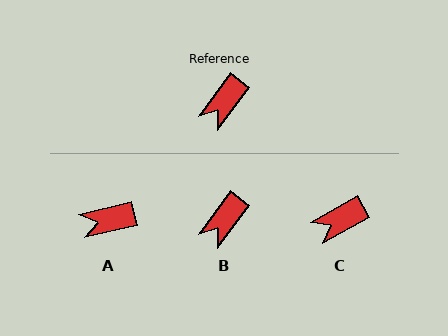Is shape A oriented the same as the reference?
No, it is off by about 40 degrees.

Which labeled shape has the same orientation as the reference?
B.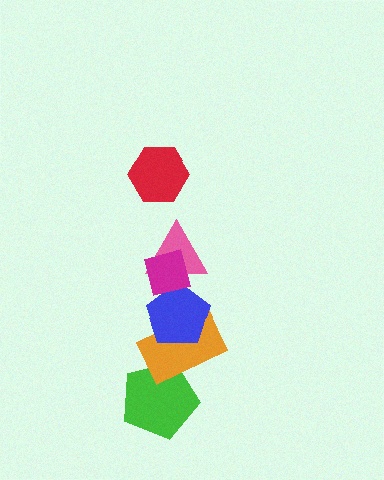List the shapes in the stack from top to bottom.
From top to bottom: the red hexagon, the magenta square, the pink triangle, the blue pentagon, the orange rectangle, the green pentagon.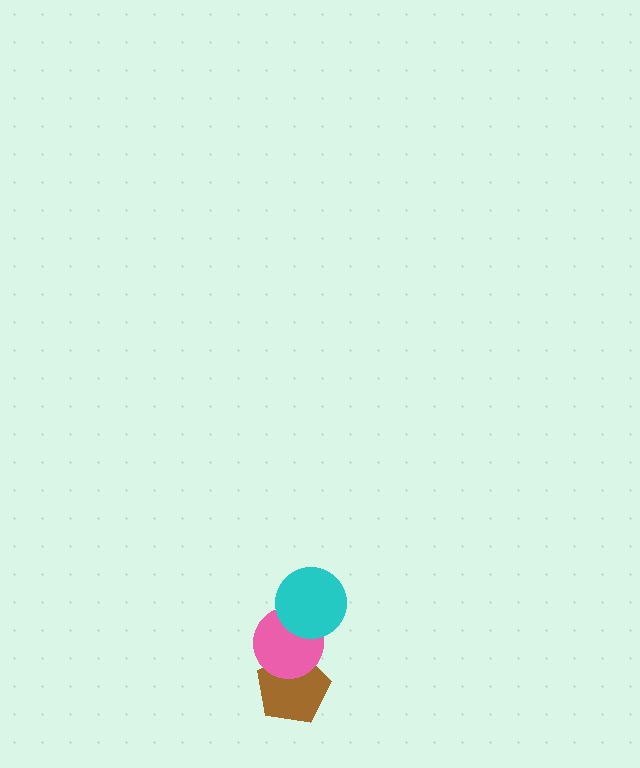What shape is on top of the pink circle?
The cyan circle is on top of the pink circle.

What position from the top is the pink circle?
The pink circle is 2nd from the top.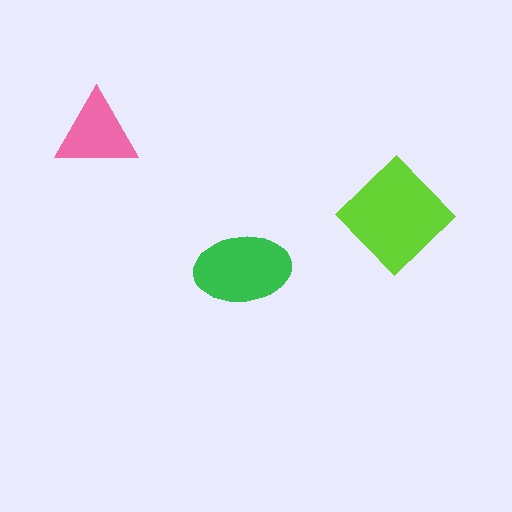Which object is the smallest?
The pink triangle.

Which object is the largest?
The lime diamond.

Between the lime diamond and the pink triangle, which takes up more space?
The lime diamond.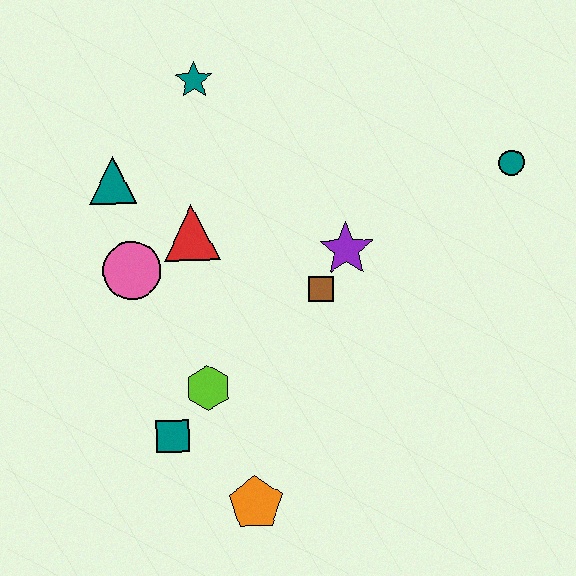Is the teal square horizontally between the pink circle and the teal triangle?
No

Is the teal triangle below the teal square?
No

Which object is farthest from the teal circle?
The teal square is farthest from the teal circle.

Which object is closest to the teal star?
The teal triangle is closest to the teal star.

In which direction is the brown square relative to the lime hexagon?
The brown square is to the right of the lime hexagon.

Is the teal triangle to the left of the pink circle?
Yes